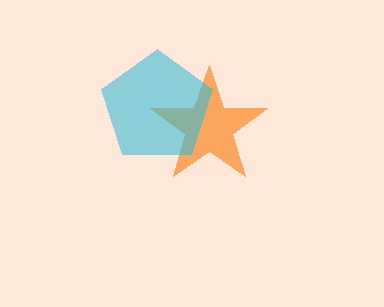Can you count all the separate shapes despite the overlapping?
Yes, there are 2 separate shapes.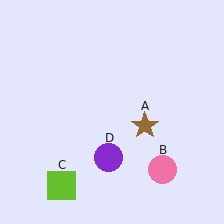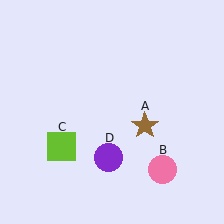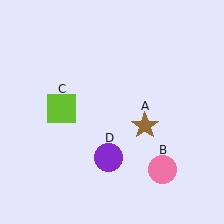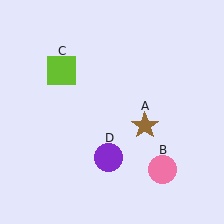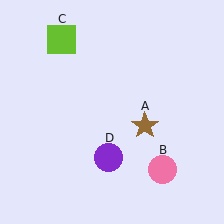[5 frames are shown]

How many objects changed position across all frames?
1 object changed position: lime square (object C).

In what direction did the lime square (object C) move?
The lime square (object C) moved up.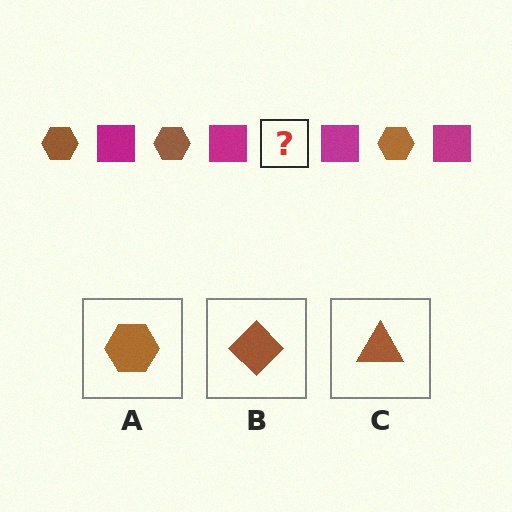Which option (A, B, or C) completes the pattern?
A.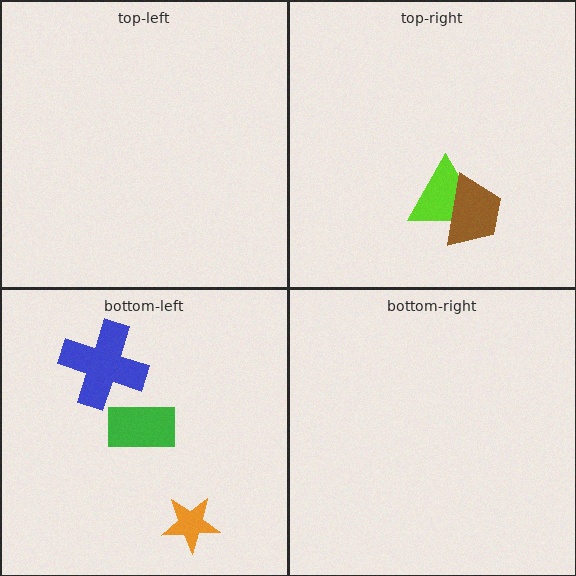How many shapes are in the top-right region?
2.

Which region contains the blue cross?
The bottom-left region.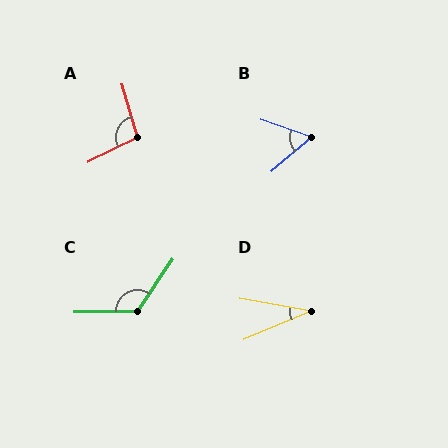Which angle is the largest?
C, at approximately 124 degrees.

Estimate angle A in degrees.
Approximately 101 degrees.